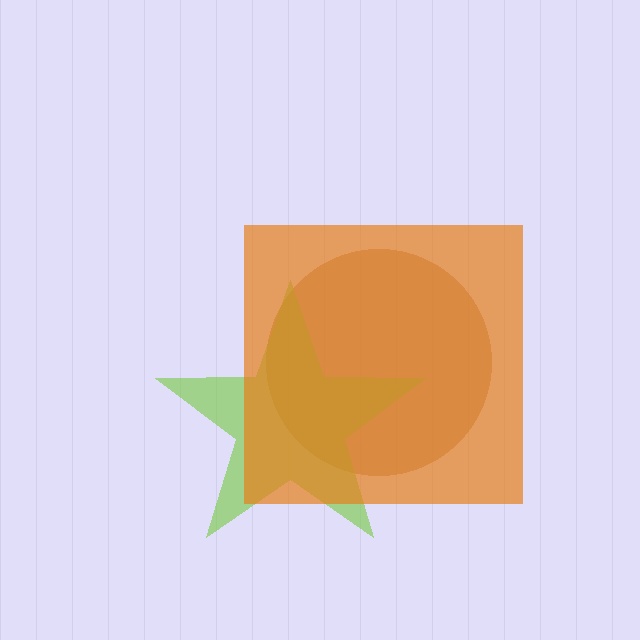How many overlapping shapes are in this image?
There are 3 overlapping shapes in the image.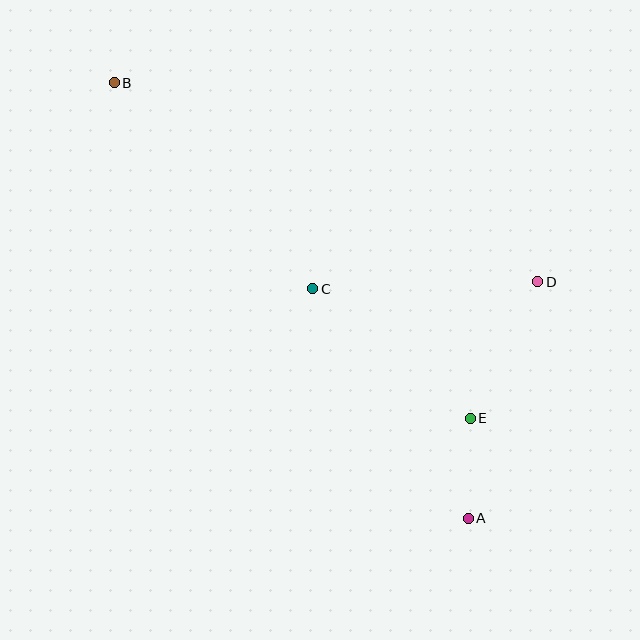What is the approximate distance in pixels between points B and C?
The distance between B and C is approximately 286 pixels.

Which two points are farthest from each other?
Points A and B are farthest from each other.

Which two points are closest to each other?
Points A and E are closest to each other.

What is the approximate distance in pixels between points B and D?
The distance between B and D is approximately 468 pixels.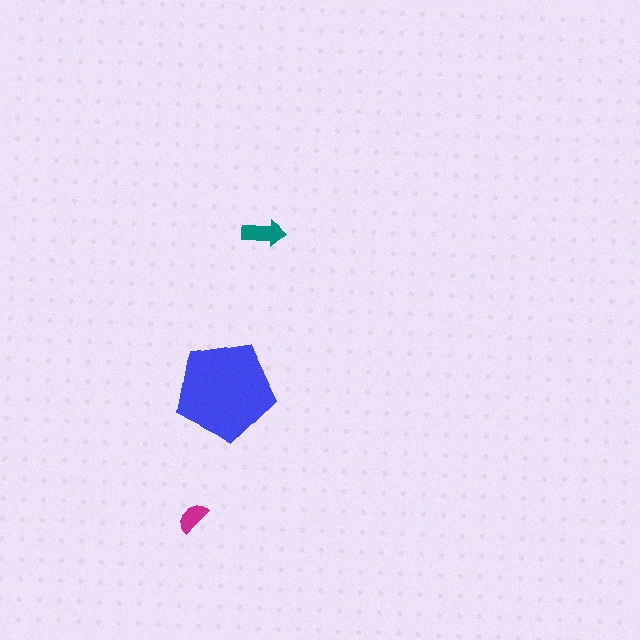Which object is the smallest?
The magenta semicircle.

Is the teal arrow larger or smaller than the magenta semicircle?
Larger.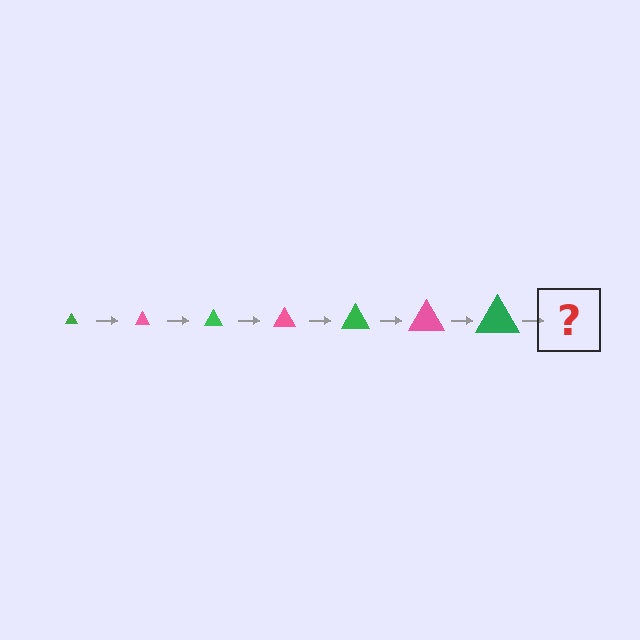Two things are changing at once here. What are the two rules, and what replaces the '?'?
The two rules are that the triangle grows larger each step and the color cycles through green and pink. The '?' should be a pink triangle, larger than the previous one.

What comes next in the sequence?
The next element should be a pink triangle, larger than the previous one.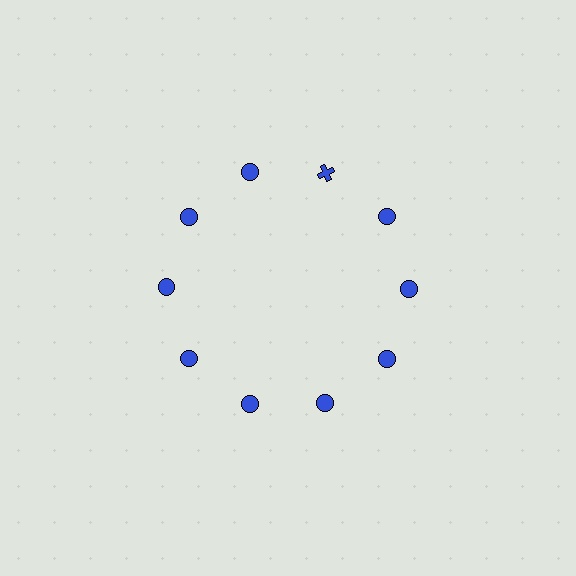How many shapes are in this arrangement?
There are 10 shapes arranged in a ring pattern.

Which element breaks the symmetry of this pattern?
The blue cross at roughly the 1 o'clock position breaks the symmetry. All other shapes are blue circles.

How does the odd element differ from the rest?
It has a different shape: cross instead of circle.